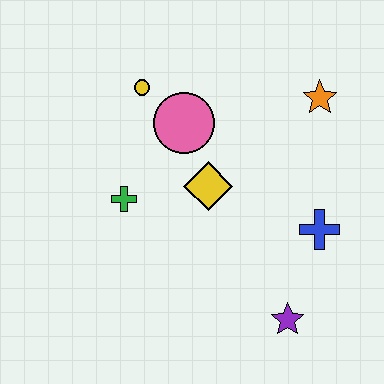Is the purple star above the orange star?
No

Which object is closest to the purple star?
The blue cross is closest to the purple star.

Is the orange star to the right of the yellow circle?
Yes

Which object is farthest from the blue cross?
The yellow circle is farthest from the blue cross.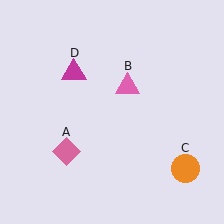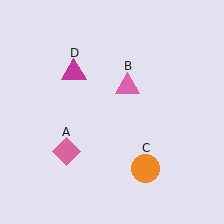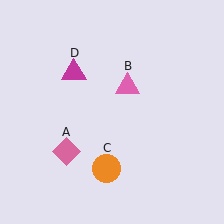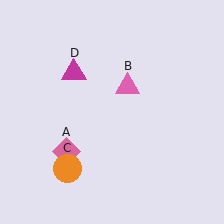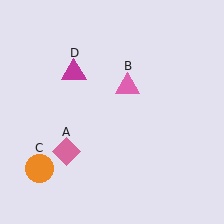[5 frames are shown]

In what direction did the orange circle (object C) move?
The orange circle (object C) moved left.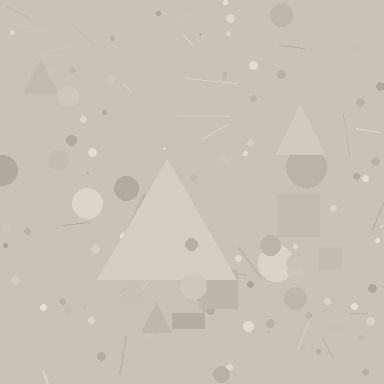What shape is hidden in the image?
A triangle is hidden in the image.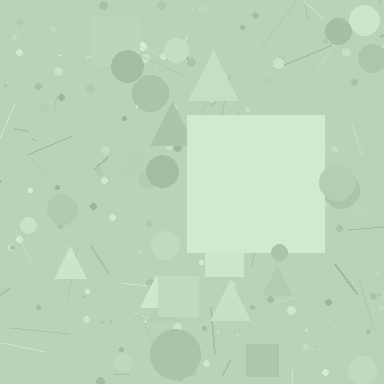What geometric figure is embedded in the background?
A square is embedded in the background.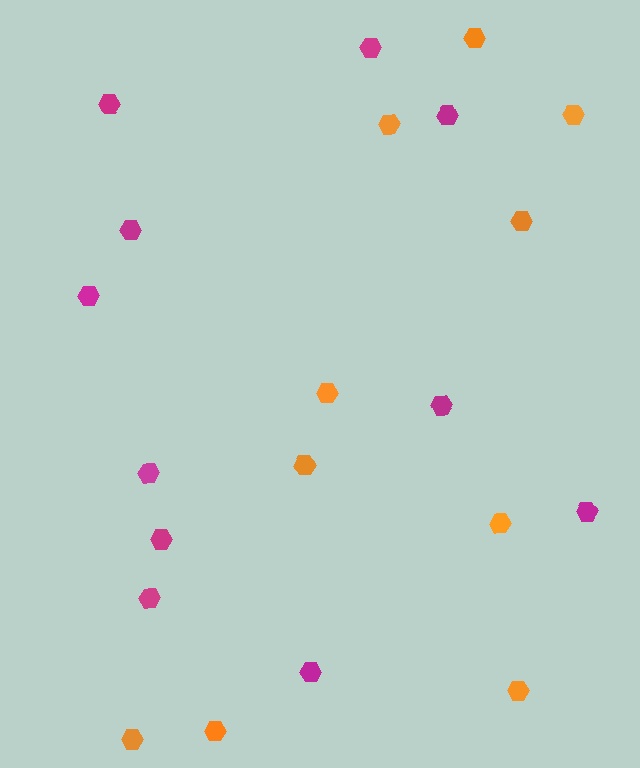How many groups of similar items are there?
There are 2 groups: one group of magenta hexagons (11) and one group of orange hexagons (10).